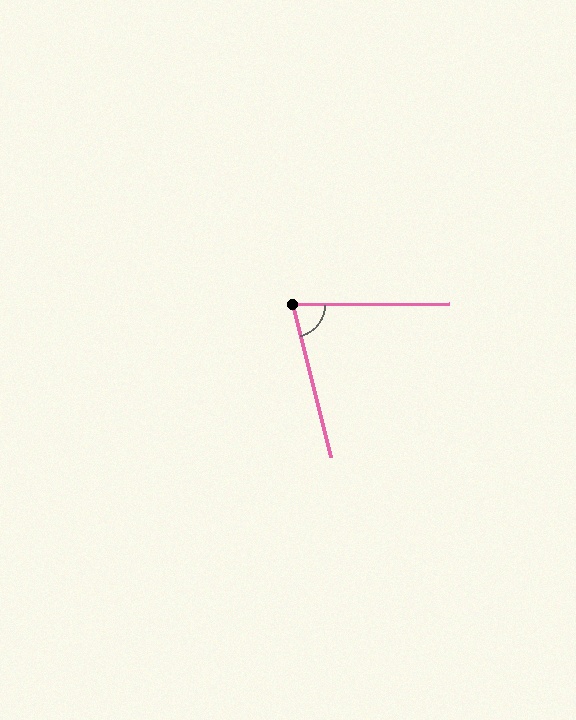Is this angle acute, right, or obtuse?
It is acute.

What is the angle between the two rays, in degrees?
Approximately 77 degrees.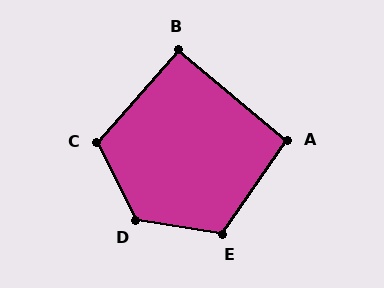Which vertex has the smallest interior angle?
B, at approximately 91 degrees.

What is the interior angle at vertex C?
Approximately 112 degrees (obtuse).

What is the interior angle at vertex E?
Approximately 116 degrees (obtuse).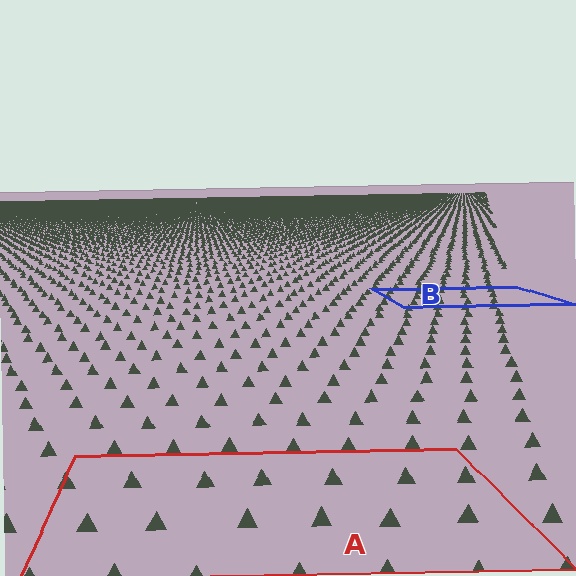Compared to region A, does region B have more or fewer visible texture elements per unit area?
Region B has more texture elements per unit area — they are packed more densely because it is farther away.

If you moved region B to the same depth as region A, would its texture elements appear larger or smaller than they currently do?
They would appear larger. At a closer depth, the same texture elements are projected at a bigger on-screen size.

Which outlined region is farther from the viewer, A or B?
Region B is farther from the viewer — the texture elements inside it appear smaller and more densely packed.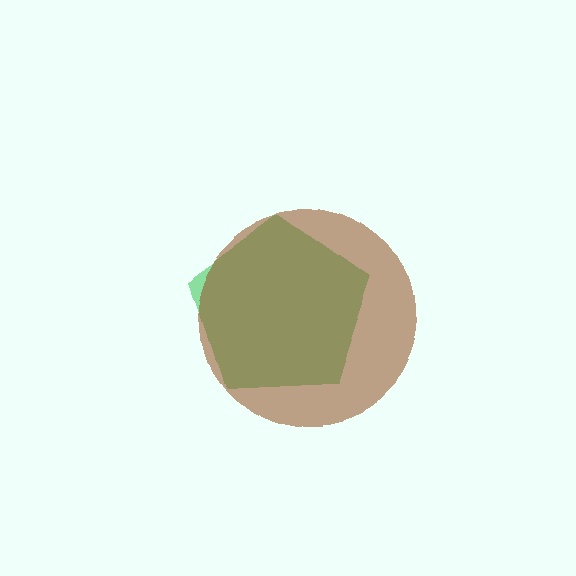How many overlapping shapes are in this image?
There are 2 overlapping shapes in the image.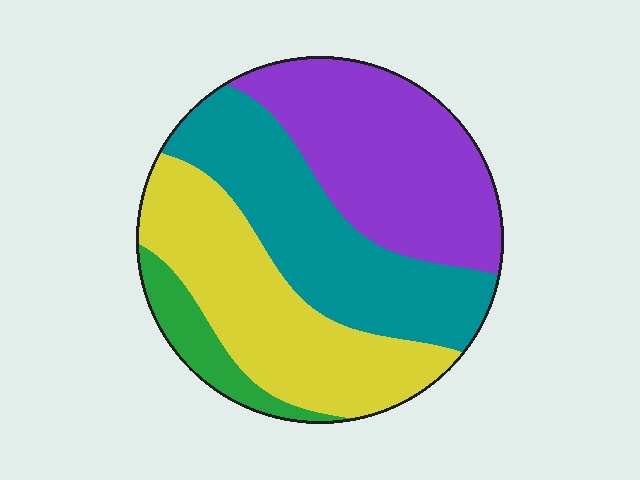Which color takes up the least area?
Green, at roughly 10%.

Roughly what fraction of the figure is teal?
Teal takes up between a quarter and a half of the figure.